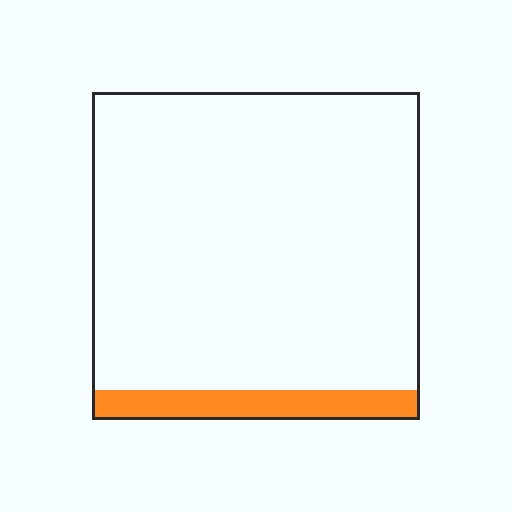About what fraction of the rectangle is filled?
About one tenth (1/10).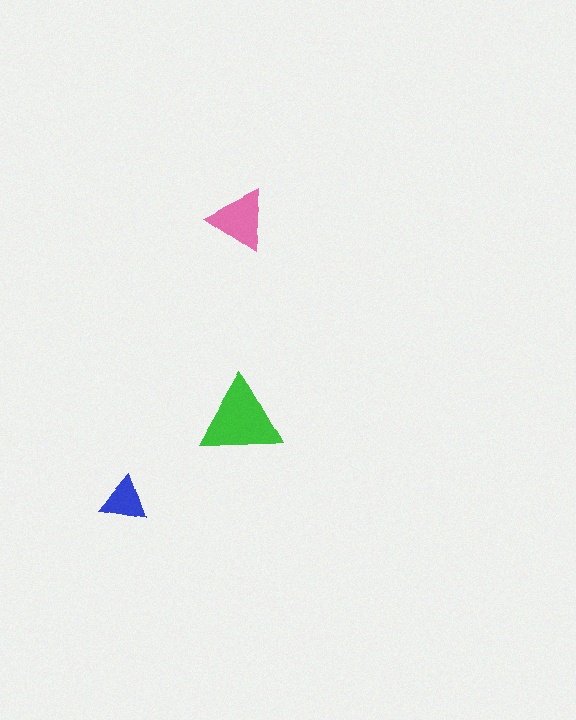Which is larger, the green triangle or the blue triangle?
The green one.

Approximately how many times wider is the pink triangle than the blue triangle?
About 1.5 times wider.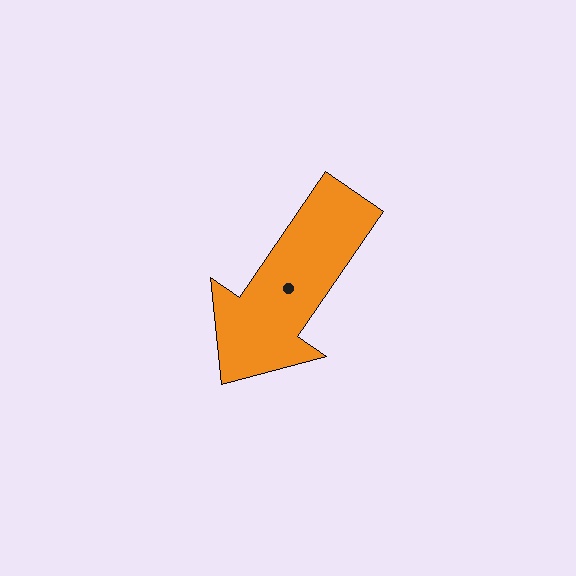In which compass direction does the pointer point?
Southwest.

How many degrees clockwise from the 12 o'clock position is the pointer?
Approximately 214 degrees.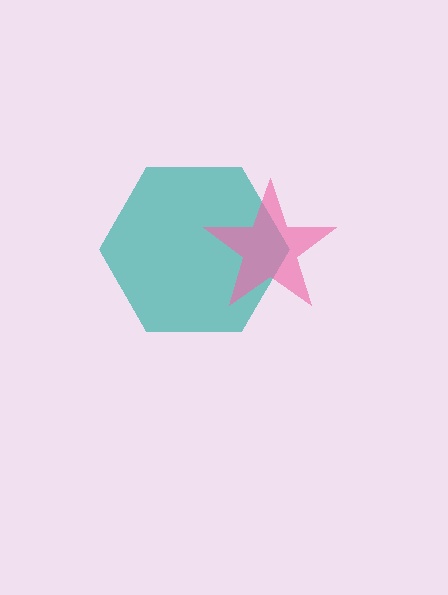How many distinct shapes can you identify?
There are 2 distinct shapes: a teal hexagon, a pink star.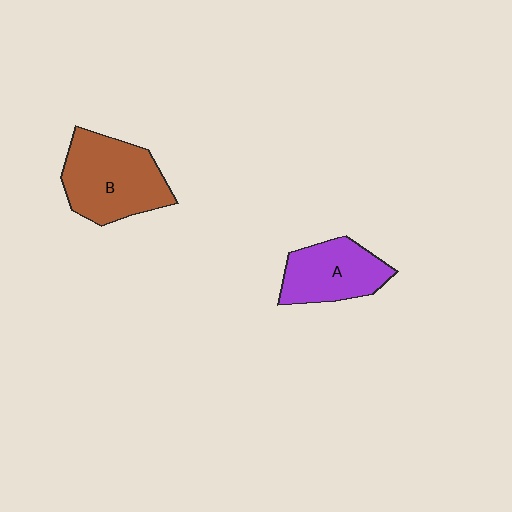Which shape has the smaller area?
Shape A (purple).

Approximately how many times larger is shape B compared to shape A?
Approximately 1.3 times.